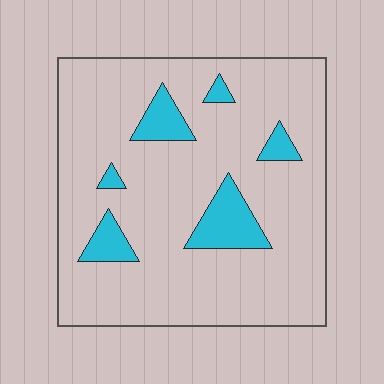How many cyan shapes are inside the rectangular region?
6.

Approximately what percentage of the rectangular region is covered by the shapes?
Approximately 15%.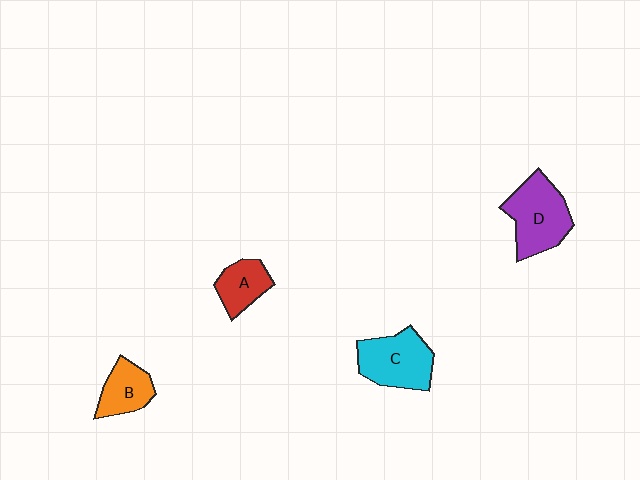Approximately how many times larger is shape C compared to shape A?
Approximately 1.7 times.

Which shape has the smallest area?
Shape A (red).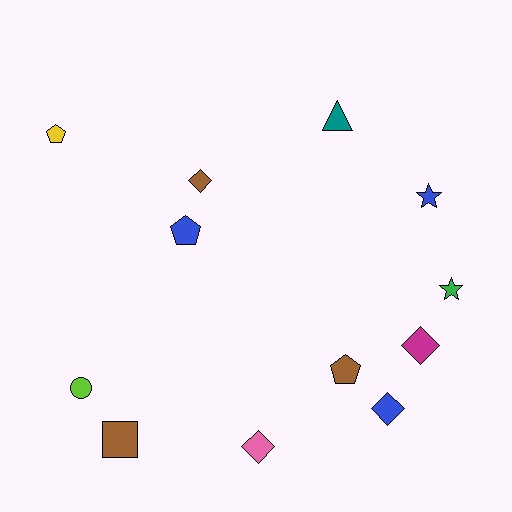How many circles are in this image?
There is 1 circle.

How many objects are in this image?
There are 12 objects.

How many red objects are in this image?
There are no red objects.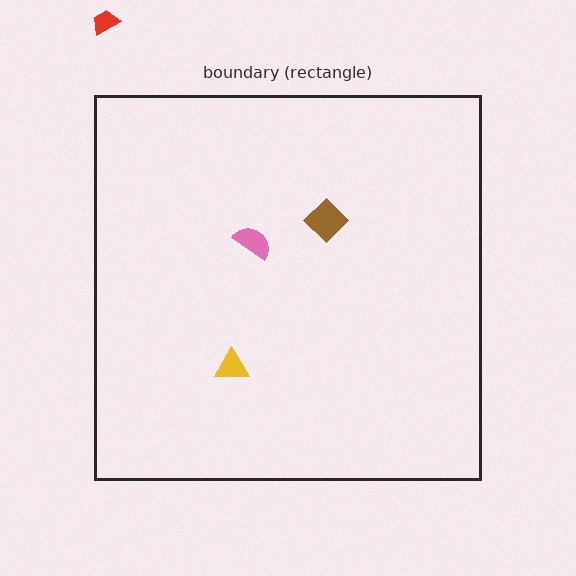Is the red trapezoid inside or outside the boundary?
Outside.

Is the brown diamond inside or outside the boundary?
Inside.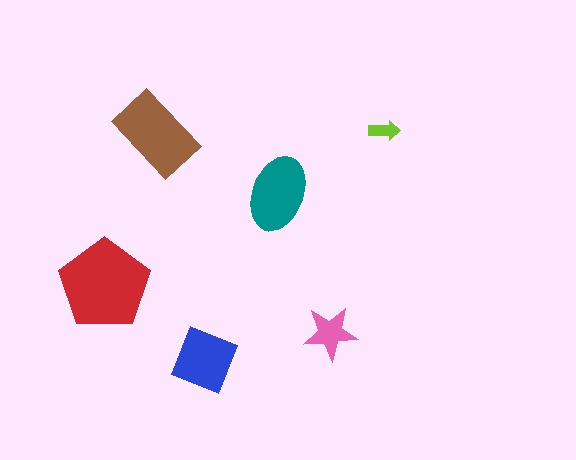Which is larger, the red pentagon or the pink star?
The red pentagon.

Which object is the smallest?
The lime arrow.